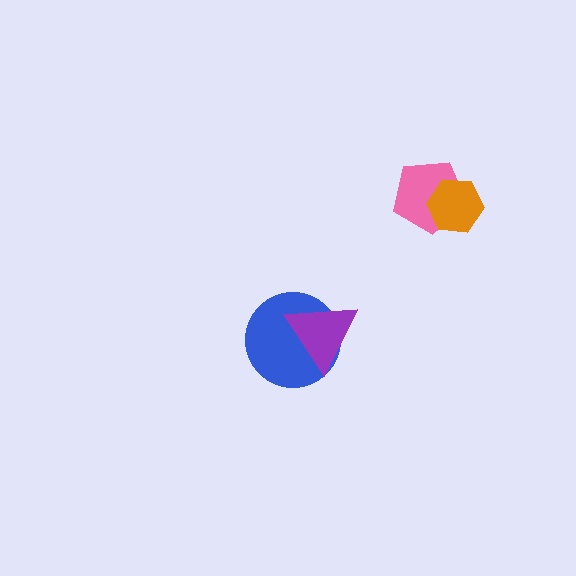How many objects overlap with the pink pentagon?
1 object overlaps with the pink pentagon.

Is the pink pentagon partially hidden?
Yes, it is partially covered by another shape.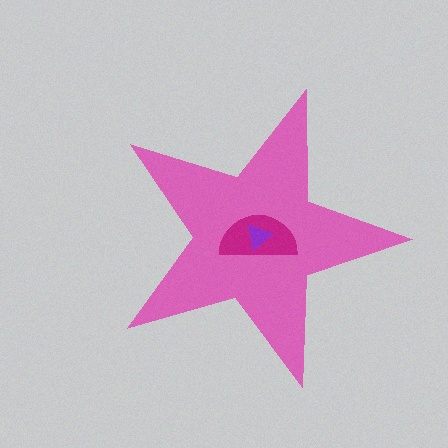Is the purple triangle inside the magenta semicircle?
Yes.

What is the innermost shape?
The purple triangle.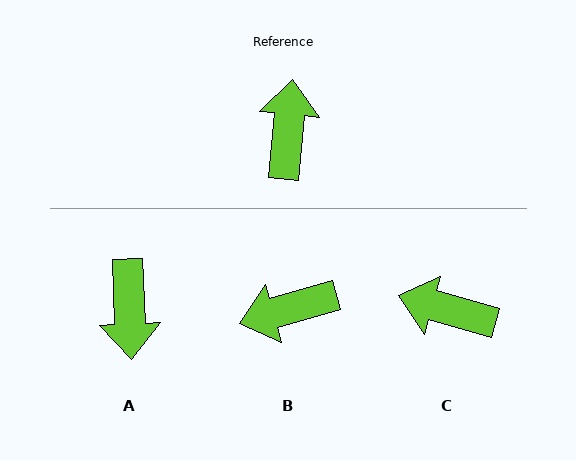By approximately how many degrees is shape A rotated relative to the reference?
Approximately 172 degrees clockwise.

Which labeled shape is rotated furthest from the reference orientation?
A, about 172 degrees away.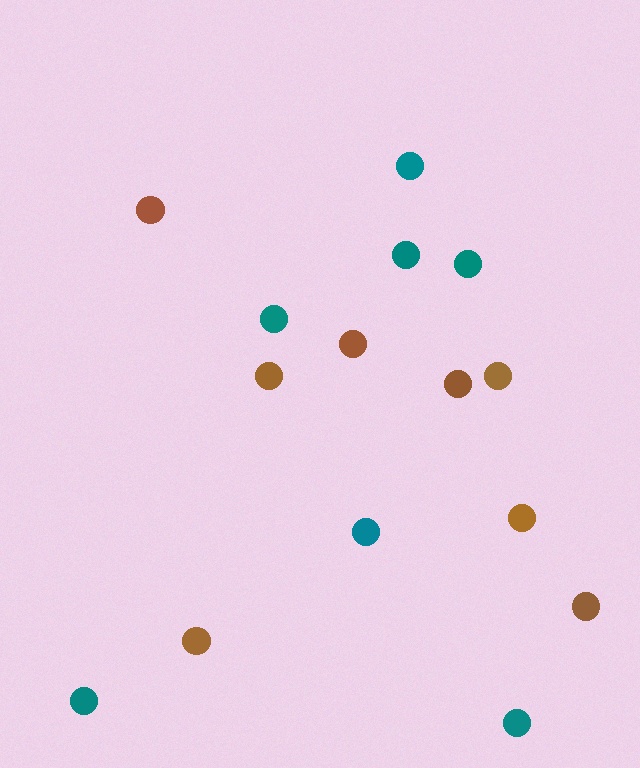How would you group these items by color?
There are 2 groups: one group of brown circles (8) and one group of teal circles (7).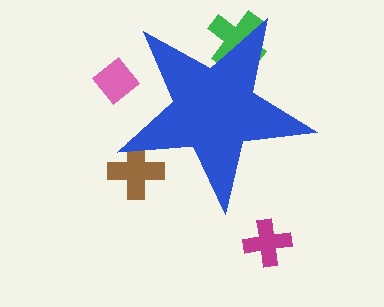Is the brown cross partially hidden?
Yes, the brown cross is partially hidden behind the blue star.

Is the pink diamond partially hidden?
Yes, the pink diamond is partially hidden behind the blue star.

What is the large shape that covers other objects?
A blue star.